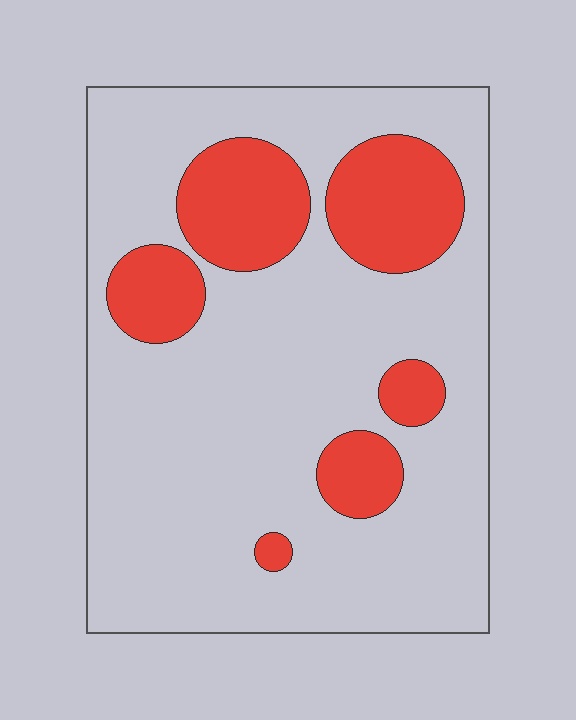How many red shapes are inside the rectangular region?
6.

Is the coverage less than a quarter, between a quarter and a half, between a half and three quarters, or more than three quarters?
Less than a quarter.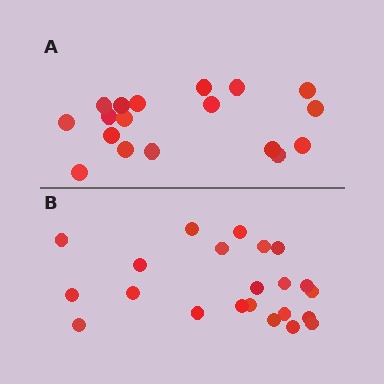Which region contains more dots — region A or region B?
Region B (the bottom region) has more dots.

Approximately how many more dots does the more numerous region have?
Region B has about 4 more dots than region A.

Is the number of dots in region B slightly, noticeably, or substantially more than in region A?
Region B has only slightly more — the two regions are fairly close. The ratio is roughly 1.2 to 1.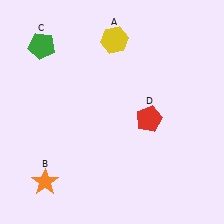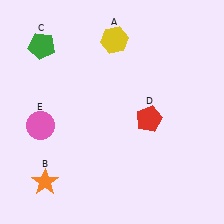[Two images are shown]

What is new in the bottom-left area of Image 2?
A pink circle (E) was added in the bottom-left area of Image 2.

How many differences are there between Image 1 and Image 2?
There is 1 difference between the two images.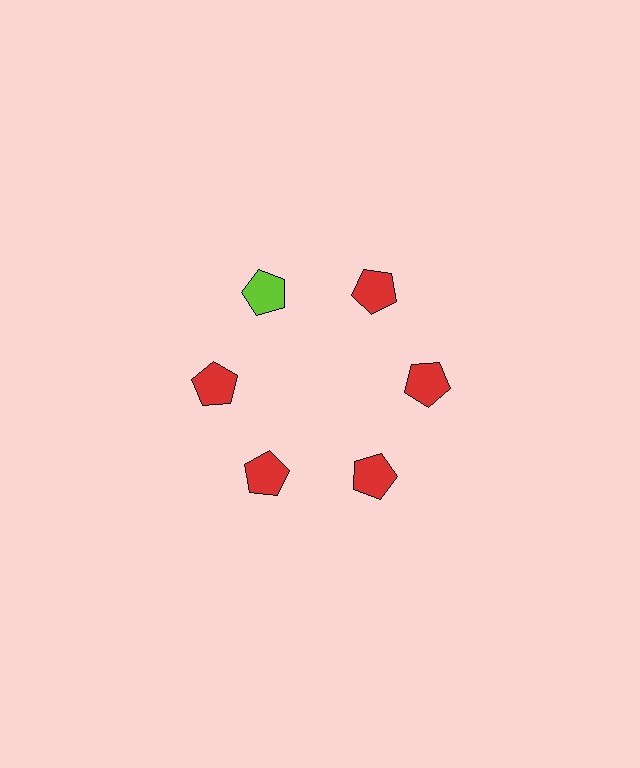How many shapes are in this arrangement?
There are 6 shapes arranged in a ring pattern.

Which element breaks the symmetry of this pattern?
The lime pentagon at roughly the 11 o'clock position breaks the symmetry. All other shapes are red pentagons.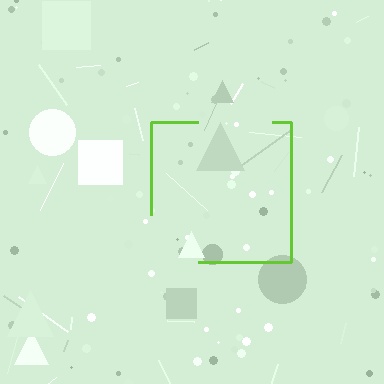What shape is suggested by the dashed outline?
The dashed outline suggests a square.